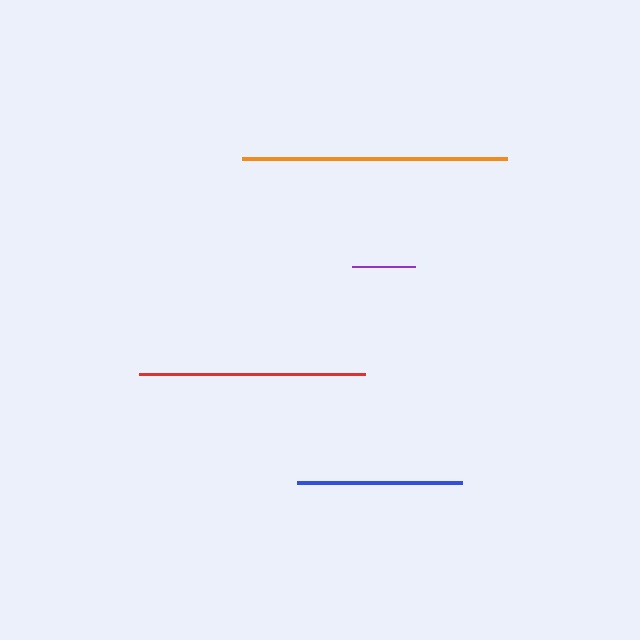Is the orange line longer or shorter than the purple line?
The orange line is longer than the purple line.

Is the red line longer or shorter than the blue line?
The red line is longer than the blue line.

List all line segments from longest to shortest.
From longest to shortest: orange, red, blue, purple.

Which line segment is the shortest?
The purple line is the shortest at approximately 63 pixels.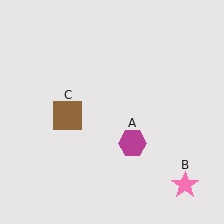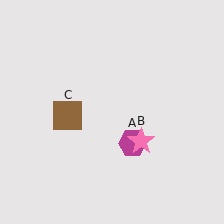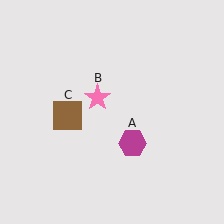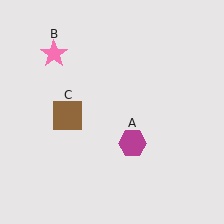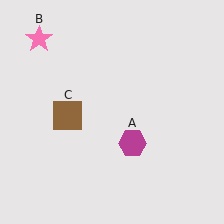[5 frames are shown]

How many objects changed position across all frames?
1 object changed position: pink star (object B).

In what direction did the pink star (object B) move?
The pink star (object B) moved up and to the left.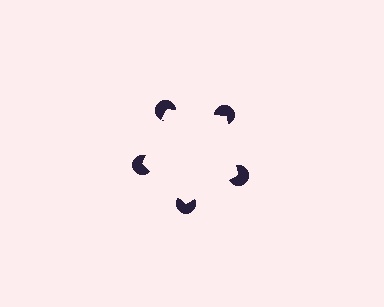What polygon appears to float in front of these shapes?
An illusory pentagon — its edges are inferred from the aligned wedge cuts in the pac-man discs, not physically drawn.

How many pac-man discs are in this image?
There are 5 — one at each vertex of the illusory pentagon.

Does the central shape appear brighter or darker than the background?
It typically appears slightly brighter than the background, even though no actual brightness change is drawn.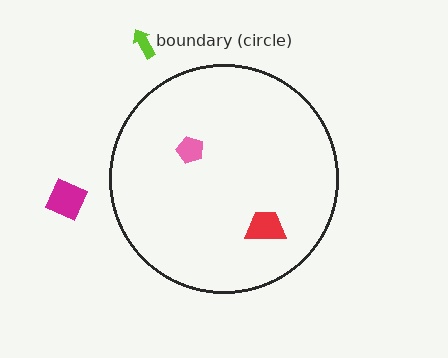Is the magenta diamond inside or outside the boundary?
Outside.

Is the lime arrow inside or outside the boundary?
Outside.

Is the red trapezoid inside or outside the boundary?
Inside.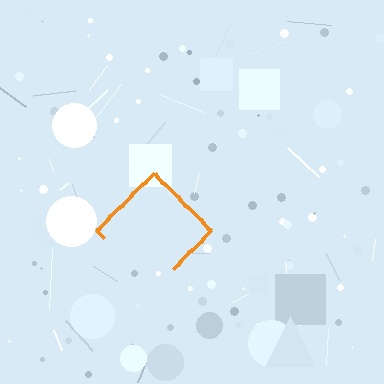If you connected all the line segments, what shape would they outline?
They would outline a diamond.